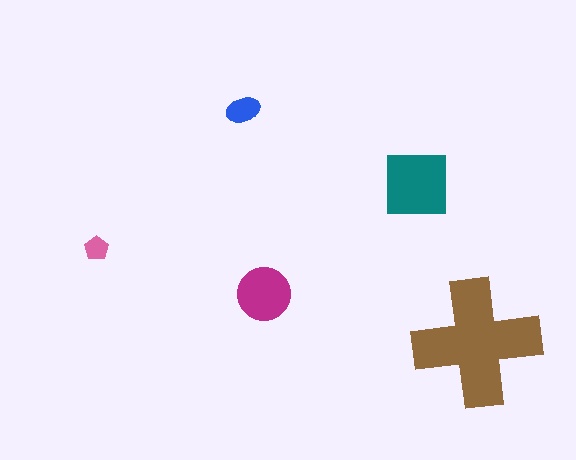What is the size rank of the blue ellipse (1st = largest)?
4th.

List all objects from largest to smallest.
The brown cross, the teal square, the magenta circle, the blue ellipse, the pink pentagon.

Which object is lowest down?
The brown cross is bottommost.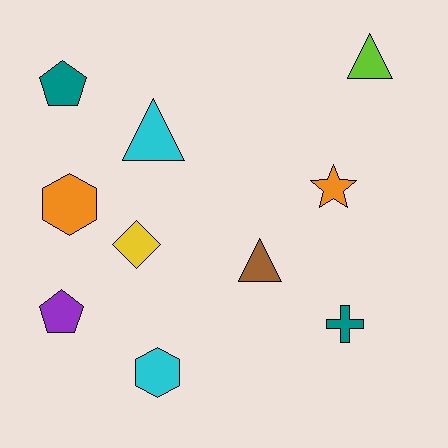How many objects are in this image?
There are 10 objects.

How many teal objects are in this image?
There are 2 teal objects.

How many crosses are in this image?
There is 1 cross.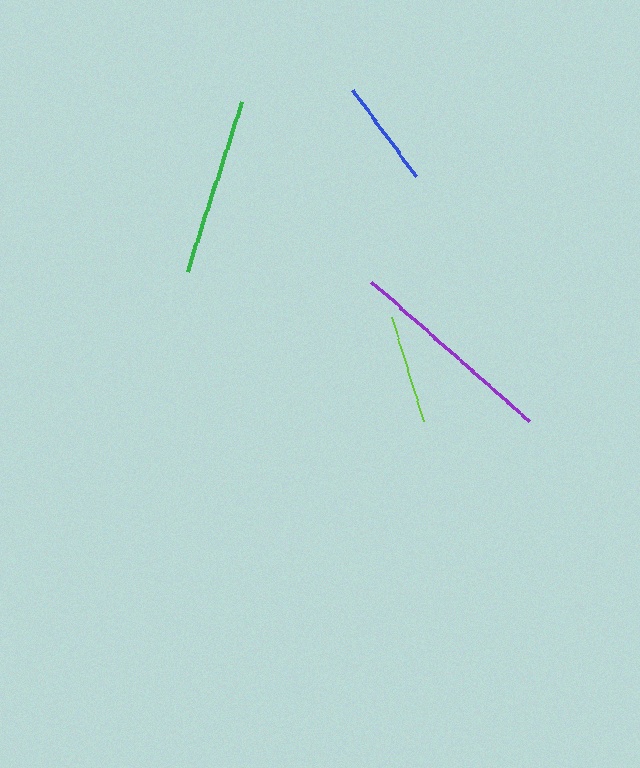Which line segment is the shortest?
The blue line is the shortest at approximately 106 pixels.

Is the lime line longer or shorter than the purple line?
The purple line is longer than the lime line.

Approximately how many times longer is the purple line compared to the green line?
The purple line is approximately 1.2 times the length of the green line.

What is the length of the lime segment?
The lime segment is approximately 109 pixels long.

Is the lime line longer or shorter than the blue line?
The lime line is longer than the blue line.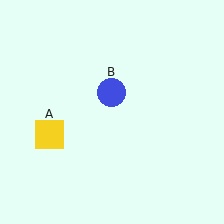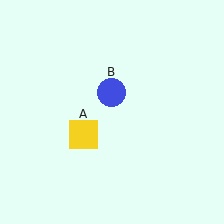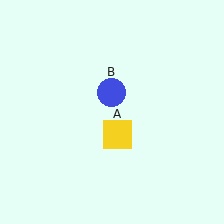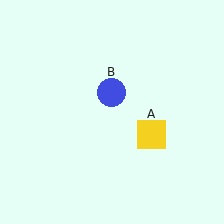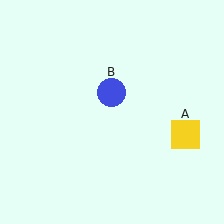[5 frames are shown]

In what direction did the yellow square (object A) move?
The yellow square (object A) moved right.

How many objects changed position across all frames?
1 object changed position: yellow square (object A).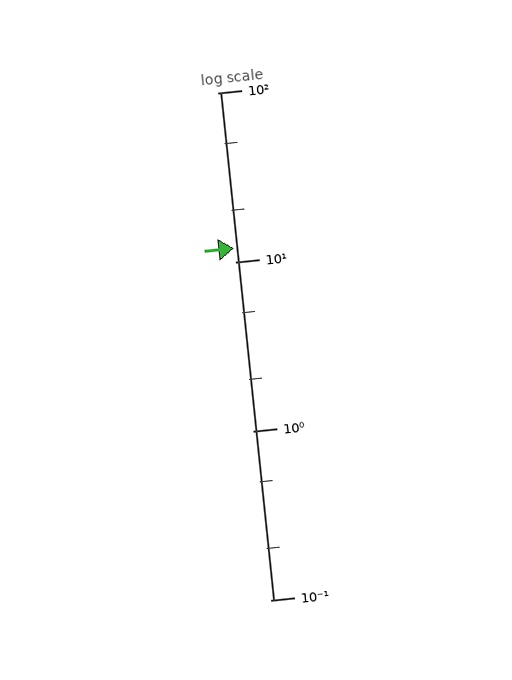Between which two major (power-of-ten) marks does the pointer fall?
The pointer is between 10 and 100.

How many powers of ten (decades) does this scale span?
The scale spans 3 decades, from 0.1 to 100.